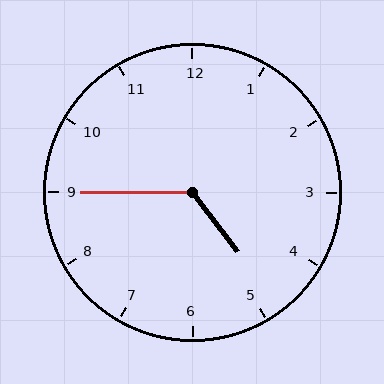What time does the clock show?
4:45.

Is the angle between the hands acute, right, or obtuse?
It is obtuse.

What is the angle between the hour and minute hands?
Approximately 128 degrees.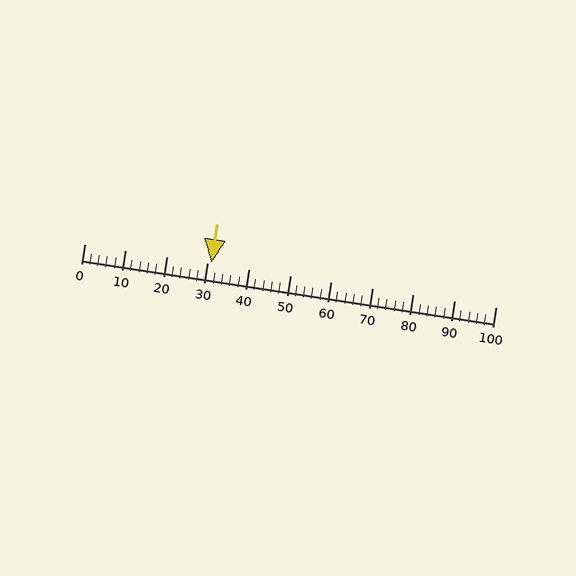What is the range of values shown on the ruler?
The ruler shows values from 0 to 100.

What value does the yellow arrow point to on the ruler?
The yellow arrow points to approximately 31.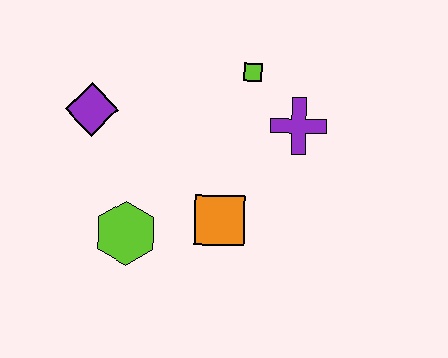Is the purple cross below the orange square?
No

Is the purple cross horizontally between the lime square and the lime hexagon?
No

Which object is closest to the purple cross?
The lime square is closest to the purple cross.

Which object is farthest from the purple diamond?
The purple cross is farthest from the purple diamond.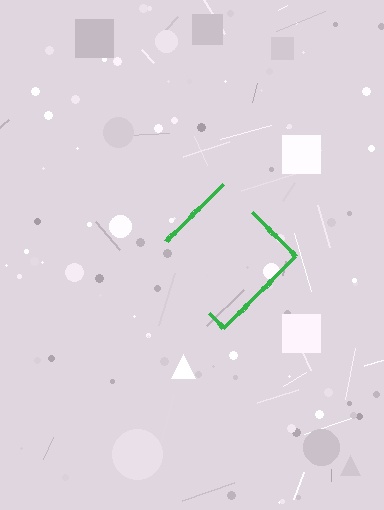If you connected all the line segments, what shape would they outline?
They would outline a diamond.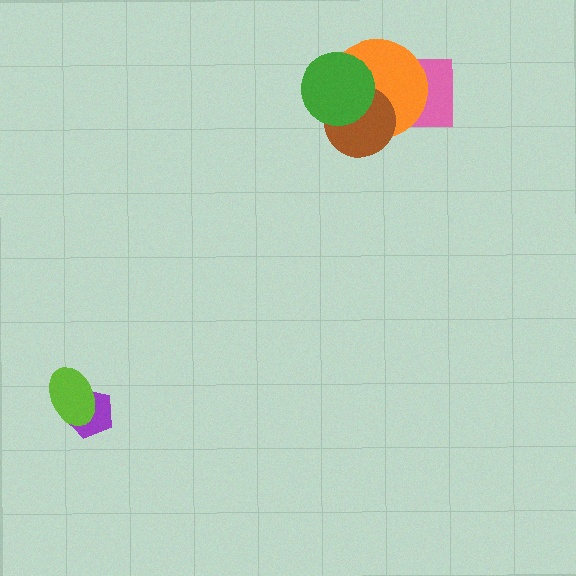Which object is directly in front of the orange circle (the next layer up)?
The brown circle is directly in front of the orange circle.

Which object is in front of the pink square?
The orange circle is in front of the pink square.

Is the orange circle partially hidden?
Yes, it is partially covered by another shape.